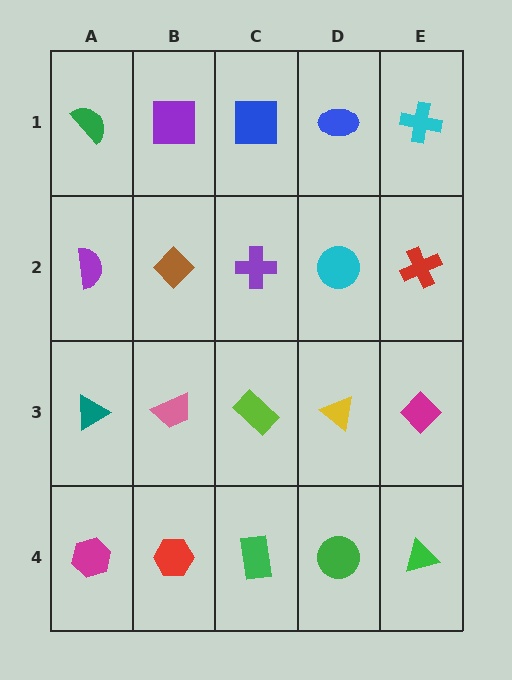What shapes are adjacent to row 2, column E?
A cyan cross (row 1, column E), a magenta diamond (row 3, column E), a cyan circle (row 2, column D).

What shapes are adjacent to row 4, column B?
A pink trapezoid (row 3, column B), a magenta hexagon (row 4, column A), a green rectangle (row 4, column C).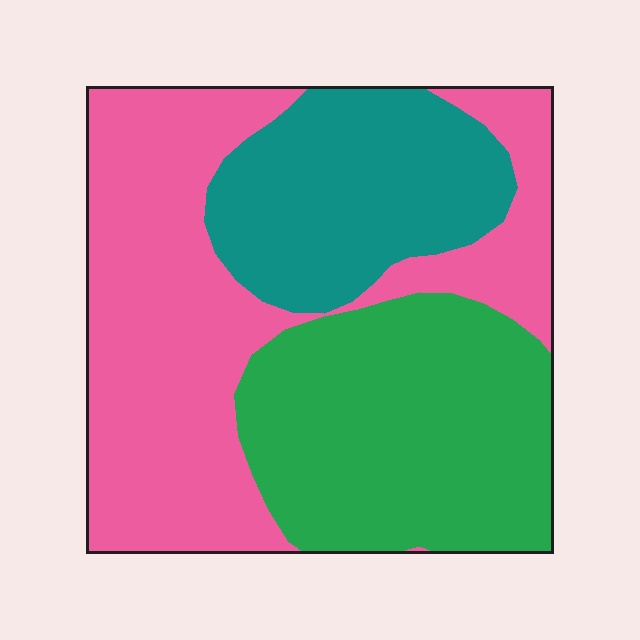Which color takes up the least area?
Teal, at roughly 25%.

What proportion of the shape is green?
Green takes up about one third (1/3) of the shape.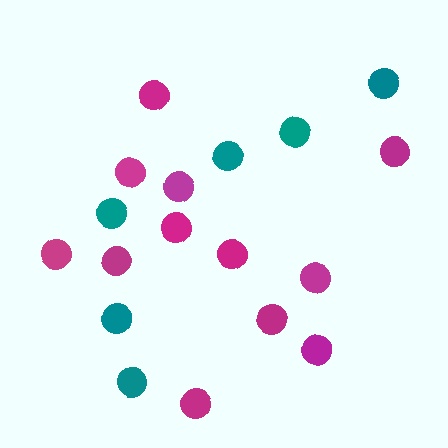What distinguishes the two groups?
There are 2 groups: one group of teal circles (6) and one group of magenta circles (12).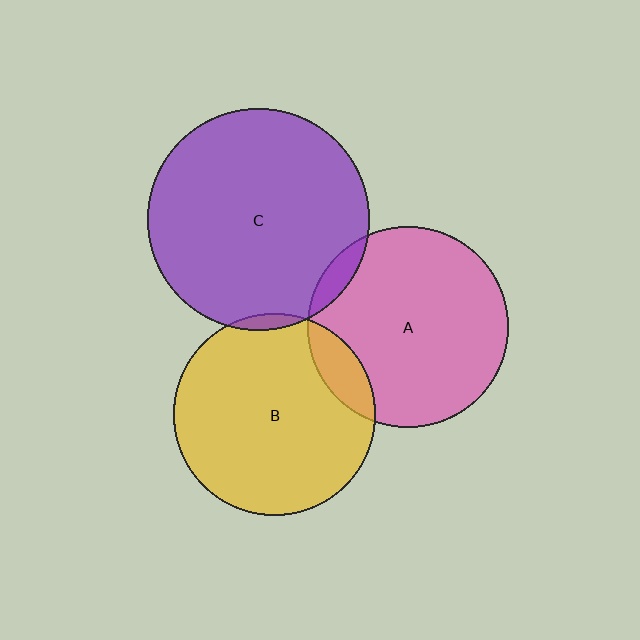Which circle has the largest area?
Circle C (purple).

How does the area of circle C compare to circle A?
Approximately 1.2 times.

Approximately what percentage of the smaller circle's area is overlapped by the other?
Approximately 10%.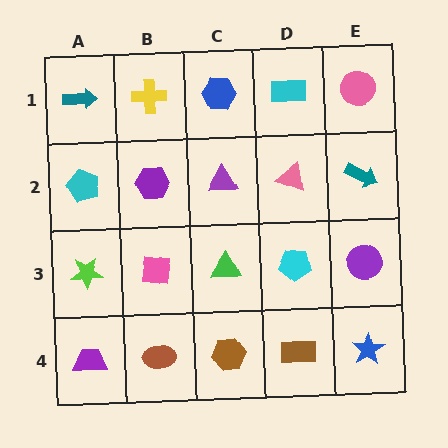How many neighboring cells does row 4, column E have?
2.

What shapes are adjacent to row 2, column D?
A cyan rectangle (row 1, column D), a cyan pentagon (row 3, column D), a purple triangle (row 2, column C), a teal arrow (row 2, column E).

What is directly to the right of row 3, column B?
A green triangle.